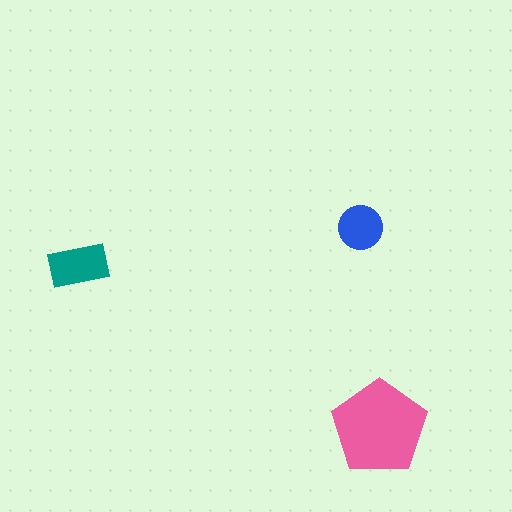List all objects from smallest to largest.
The blue circle, the teal rectangle, the pink pentagon.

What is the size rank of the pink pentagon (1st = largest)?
1st.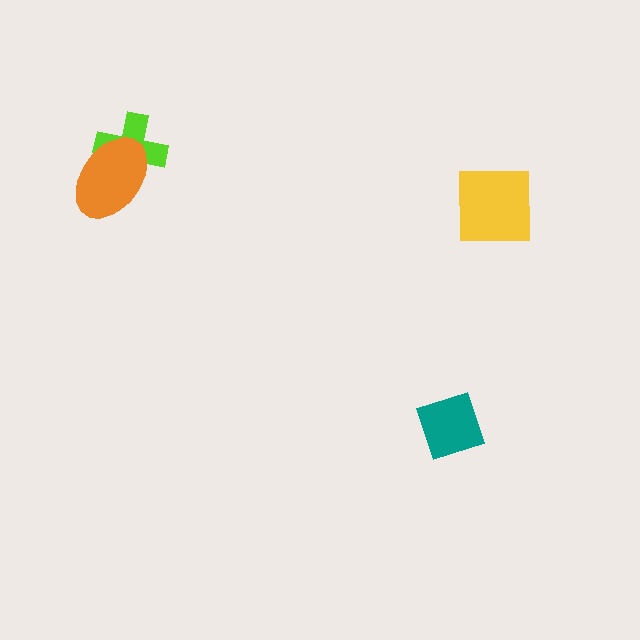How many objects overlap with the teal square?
0 objects overlap with the teal square.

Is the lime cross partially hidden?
Yes, it is partially covered by another shape.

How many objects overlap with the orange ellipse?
1 object overlaps with the orange ellipse.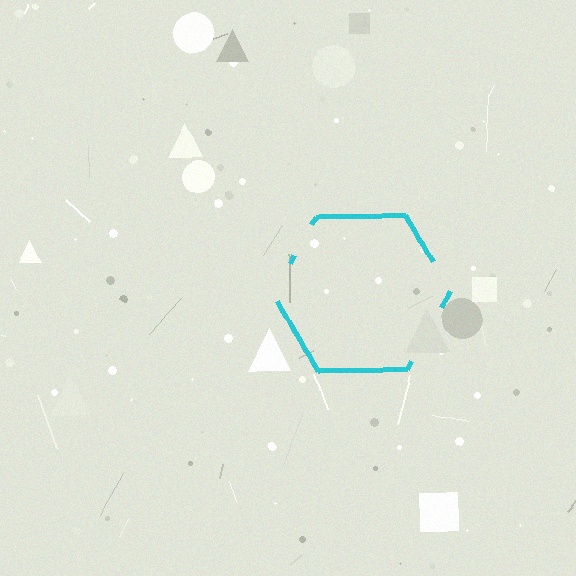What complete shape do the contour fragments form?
The contour fragments form a hexagon.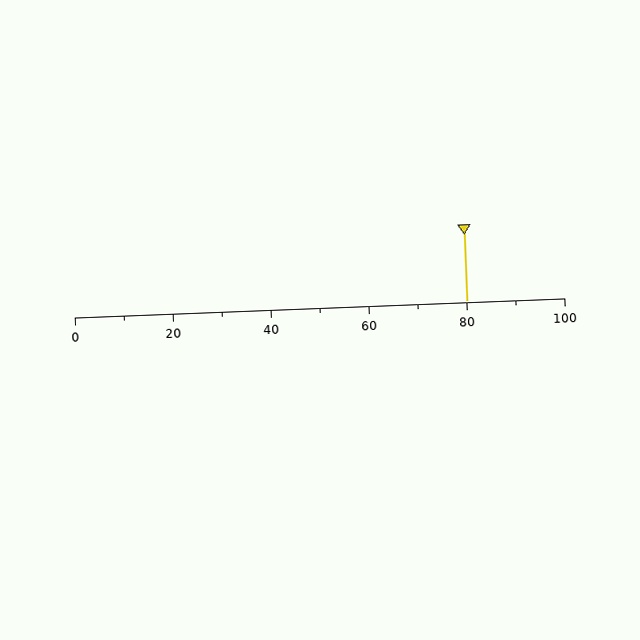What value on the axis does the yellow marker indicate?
The marker indicates approximately 80.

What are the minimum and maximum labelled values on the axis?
The axis runs from 0 to 100.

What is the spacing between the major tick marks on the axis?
The major ticks are spaced 20 apart.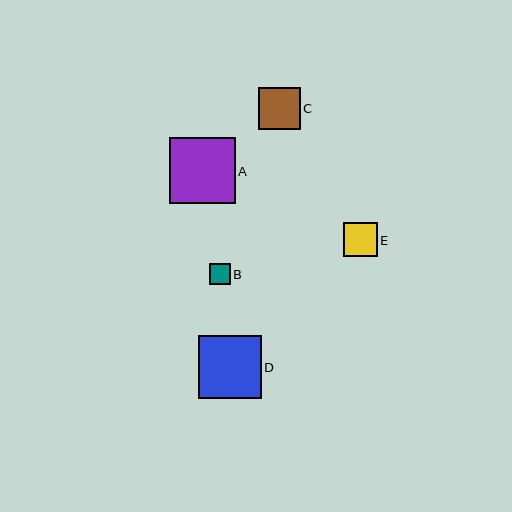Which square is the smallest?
Square B is the smallest with a size of approximately 21 pixels.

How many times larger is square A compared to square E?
Square A is approximately 2.0 times the size of square E.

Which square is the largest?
Square A is the largest with a size of approximately 66 pixels.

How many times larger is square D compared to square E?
Square D is approximately 1.9 times the size of square E.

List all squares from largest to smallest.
From largest to smallest: A, D, C, E, B.